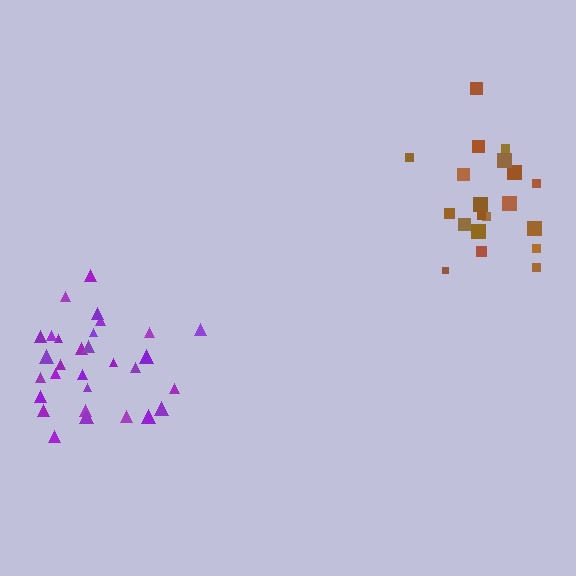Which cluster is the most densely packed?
Purple.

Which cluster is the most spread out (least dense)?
Brown.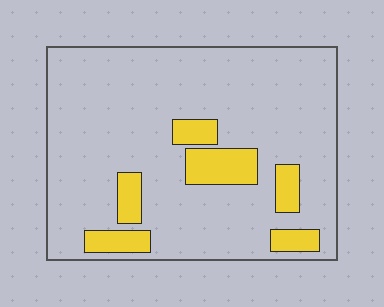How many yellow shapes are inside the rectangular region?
6.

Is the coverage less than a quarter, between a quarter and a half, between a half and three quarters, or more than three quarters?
Less than a quarter.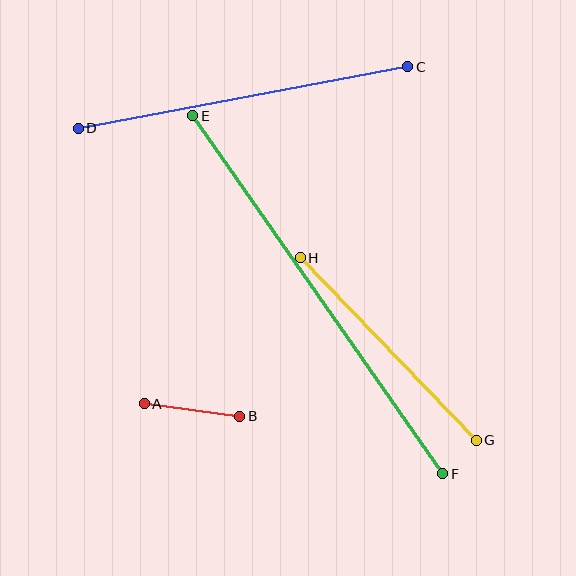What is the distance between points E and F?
The distance is approximately 437 pixels.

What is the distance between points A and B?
The distance is approximately 96 pixels.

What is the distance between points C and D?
The distance is approximately 336 pixels.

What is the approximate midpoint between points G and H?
The midpoint is at approximately (388, 349) pixels.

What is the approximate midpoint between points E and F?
The midpoint is at approximately (318, 295) pixels.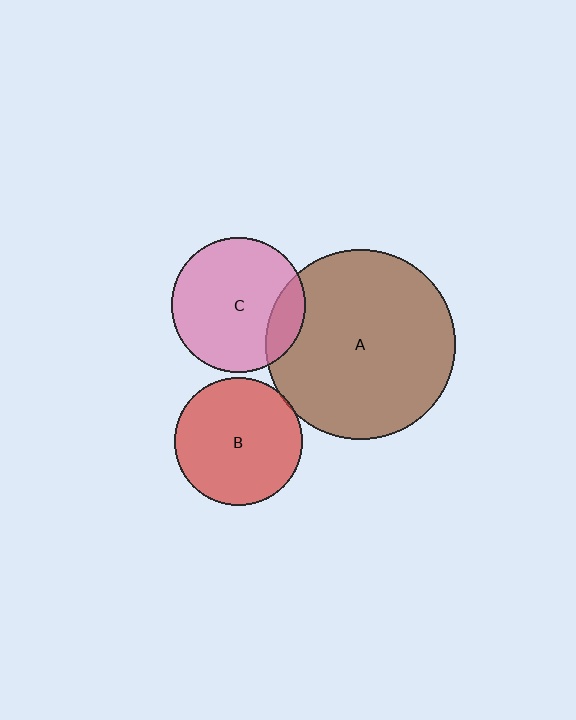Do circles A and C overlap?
Yes.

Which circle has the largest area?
Circle A (brown).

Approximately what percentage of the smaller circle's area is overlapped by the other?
Approximately 15%.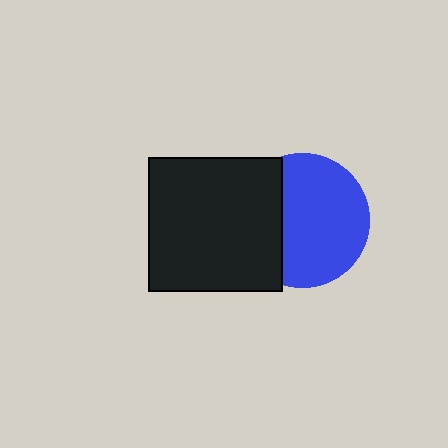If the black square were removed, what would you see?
You would see the complete blue circle.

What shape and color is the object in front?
The object in front is a black square.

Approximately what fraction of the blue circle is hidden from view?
Roughly 32% of the blue circle is hidden behind the black square.